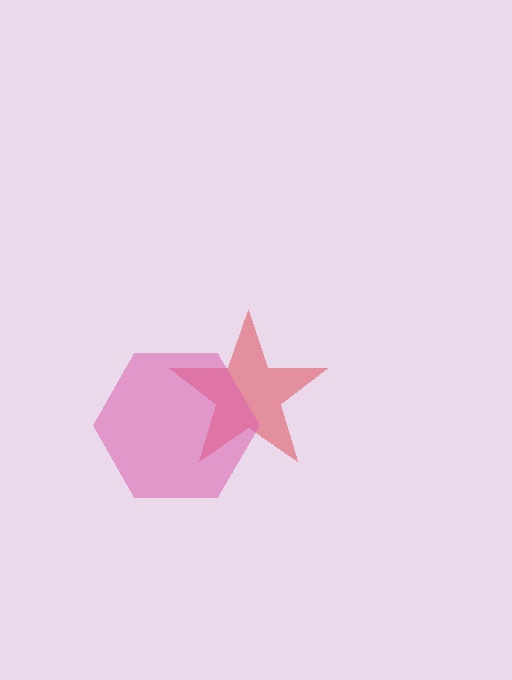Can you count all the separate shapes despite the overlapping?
Yes, there are 2 separate shapes.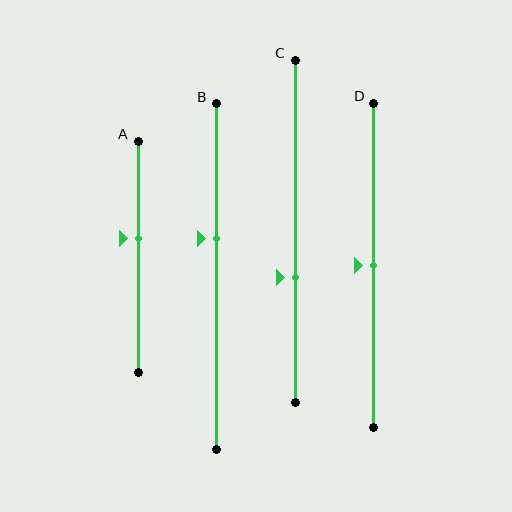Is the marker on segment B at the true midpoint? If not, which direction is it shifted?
No, the marker on segment B is shifted upward by about 11% of the segment length.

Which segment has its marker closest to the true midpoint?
Segment D has its marker closest to the true midpoint.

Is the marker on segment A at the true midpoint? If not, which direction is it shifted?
No, the marker on segment A is shifted upward by about 8% of the segment length.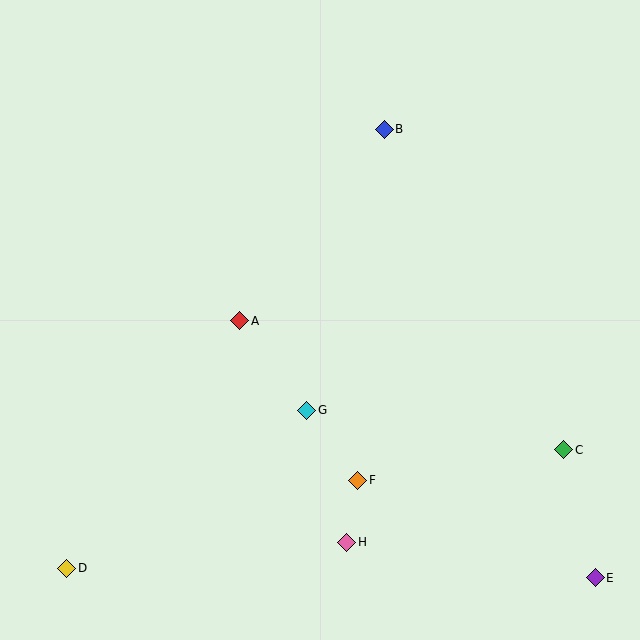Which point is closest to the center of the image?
Point A at (240, 321) is closest to the center.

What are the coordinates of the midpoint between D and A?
The midpoint between D and A is at (153, 445).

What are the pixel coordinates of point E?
Point E is at (595, 578).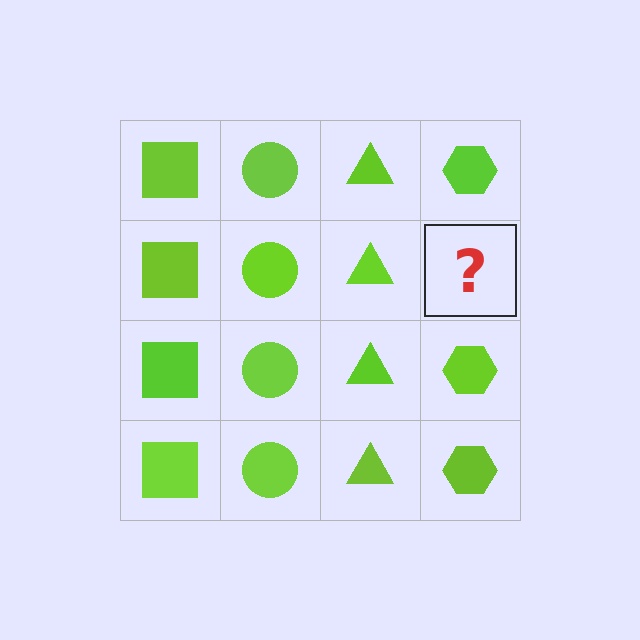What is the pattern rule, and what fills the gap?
The rule is that each column has a consistent shape. The gap should be filled with a lime hexagon.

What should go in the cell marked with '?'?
The missing cell should contain a lime hexagon.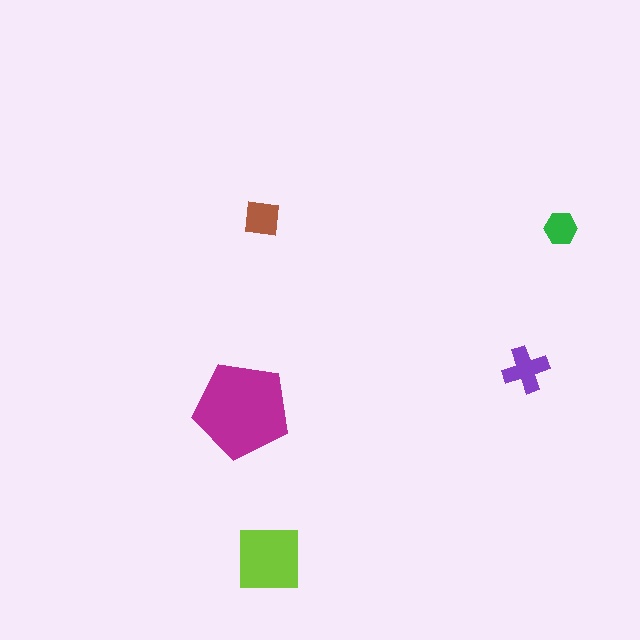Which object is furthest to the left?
The magenta pentagon is leftmost.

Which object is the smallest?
The green hexagon.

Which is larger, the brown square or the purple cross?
The purple cross.